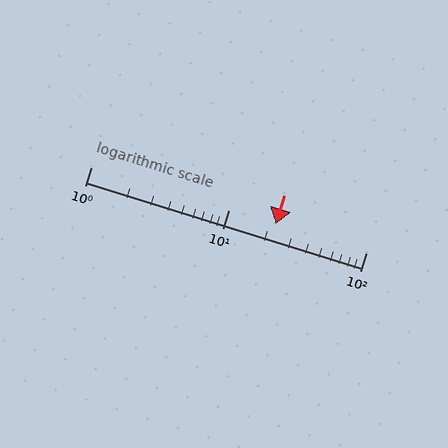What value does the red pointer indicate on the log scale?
The pointer indicates approximately 22.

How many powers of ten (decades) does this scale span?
The scale spans 2 decades, from 1 to 100.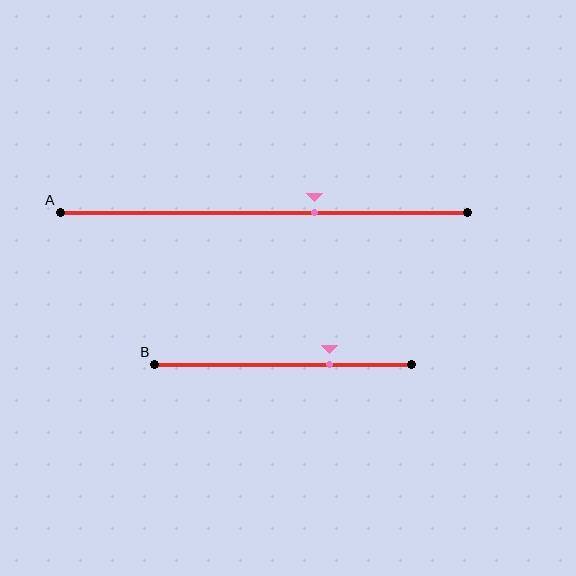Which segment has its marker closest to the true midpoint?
Segment A has its marker closest to the true midpoint.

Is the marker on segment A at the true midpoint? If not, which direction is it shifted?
No, the marker on segment A is shifted to the right by about 12% of the segment length.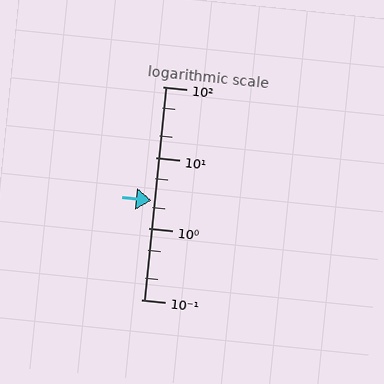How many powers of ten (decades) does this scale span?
The scale spans 3 decades, from 0.1 to 100.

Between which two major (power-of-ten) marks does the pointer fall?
The pointer is between 1 and 10.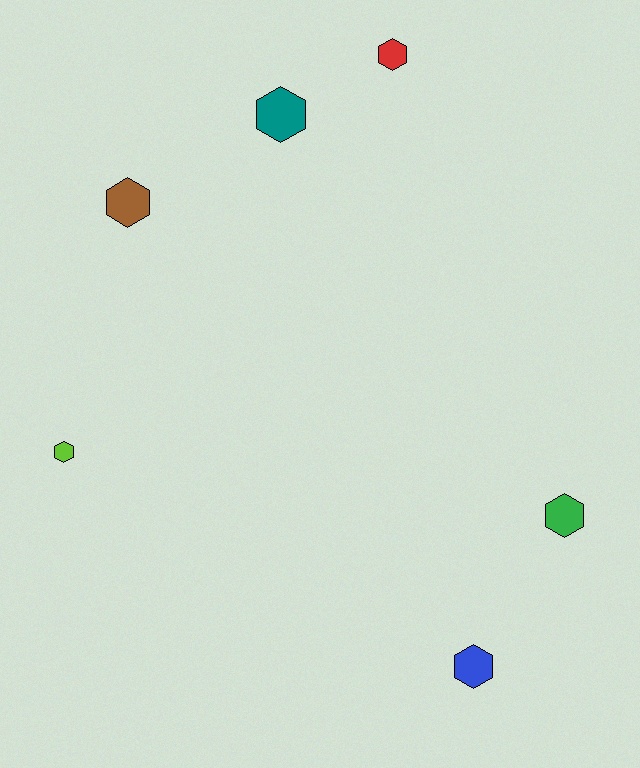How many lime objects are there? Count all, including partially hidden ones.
There is 1 lime object.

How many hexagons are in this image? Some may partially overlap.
There are 6 hexagons.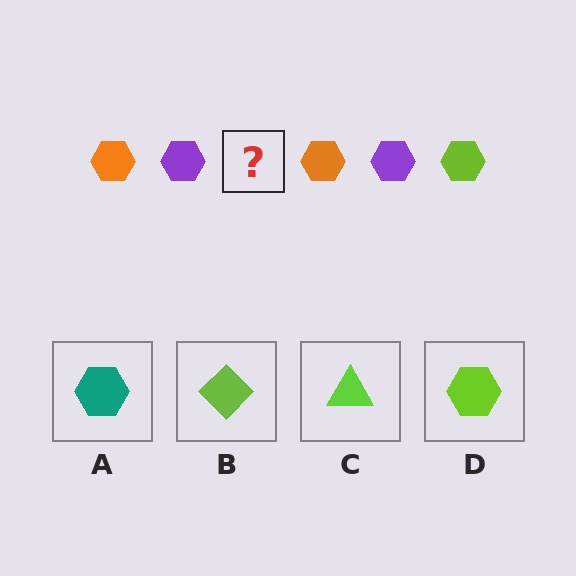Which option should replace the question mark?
Option D.